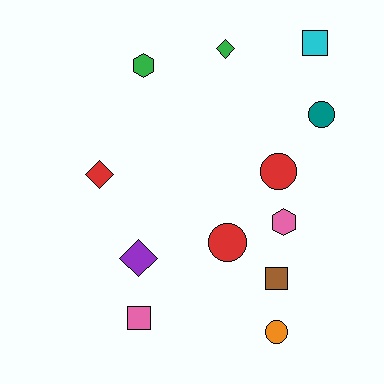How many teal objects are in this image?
There is 1 teal object.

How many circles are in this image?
There are 4 circles.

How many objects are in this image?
There are 12 objects.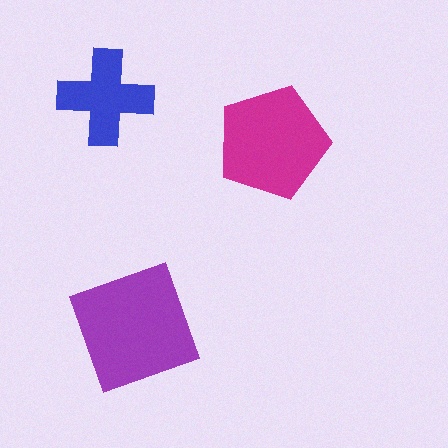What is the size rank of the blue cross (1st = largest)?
3rd.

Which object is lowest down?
The purple square is bottommost.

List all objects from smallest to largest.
The blue cross, the magenta pentagon, the purple square.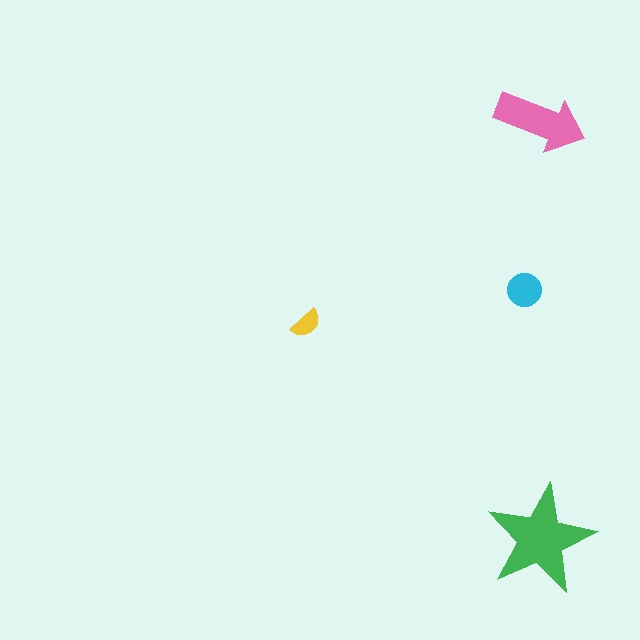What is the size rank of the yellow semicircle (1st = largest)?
4th.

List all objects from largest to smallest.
The green star, the pink arrow, the cyan circle, the yellow semicircle.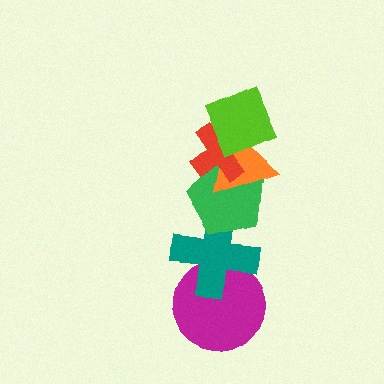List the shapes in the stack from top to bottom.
From top to bottom: the lime square, the red cross, the orange triangle, the green pentagon, the teal cross, the magenta circle.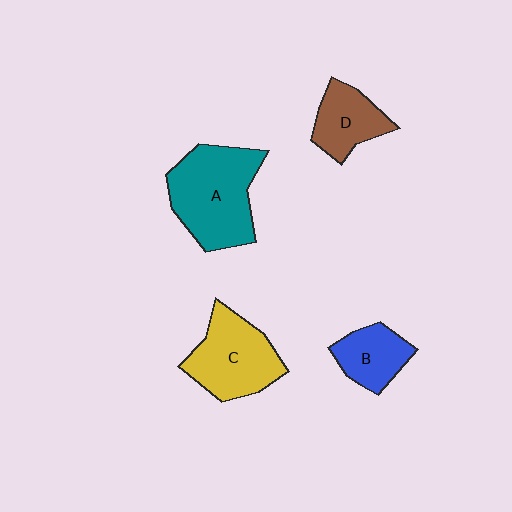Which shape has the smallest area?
Shape B (blue).